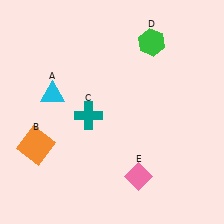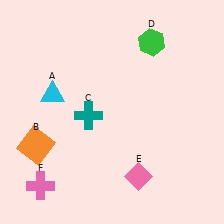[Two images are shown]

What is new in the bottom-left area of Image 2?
A pink cross (F) was added in the bottom-left area of Image 2.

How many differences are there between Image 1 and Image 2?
There is 1 difference between the two images.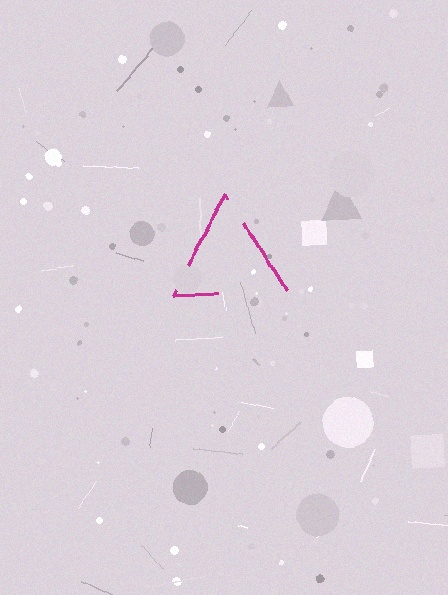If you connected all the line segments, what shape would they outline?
They would outline a triangle.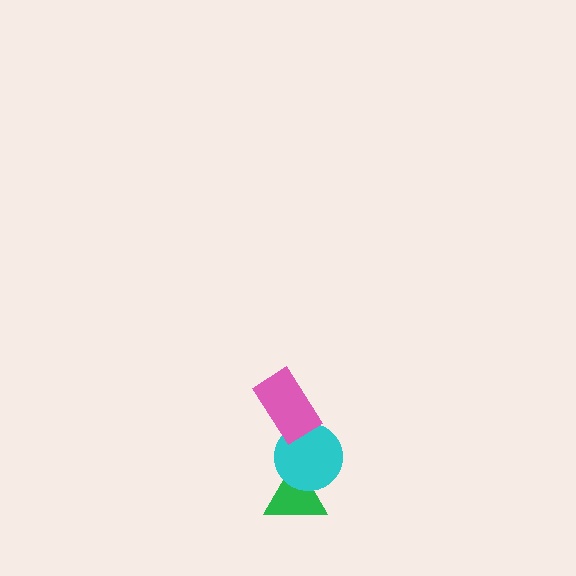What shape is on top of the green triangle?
The cyan circle is on top of the green triangle.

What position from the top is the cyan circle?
The cyan circle is 2nd from the top.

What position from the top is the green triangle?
The green triangle is 3rd from the top.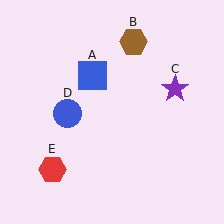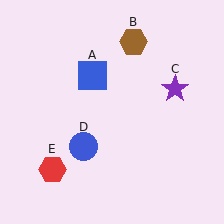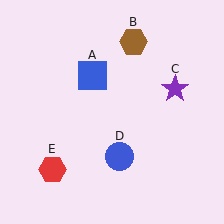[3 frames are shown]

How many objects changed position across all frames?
1 object changed position: blue circle (object D).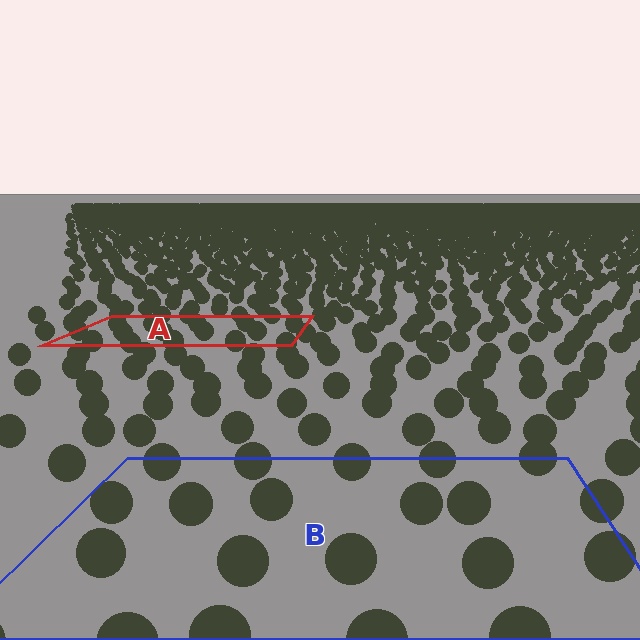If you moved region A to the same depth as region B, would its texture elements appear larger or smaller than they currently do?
They would appear larger. At a closer depth, the same texture elements are projected at a bigger on-screen size.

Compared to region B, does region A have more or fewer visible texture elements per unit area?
Region A has more texture elements per unit area — they are packed more densely because it is farther away.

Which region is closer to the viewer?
Region B is closer. The texture elements there are larger and more spread out.